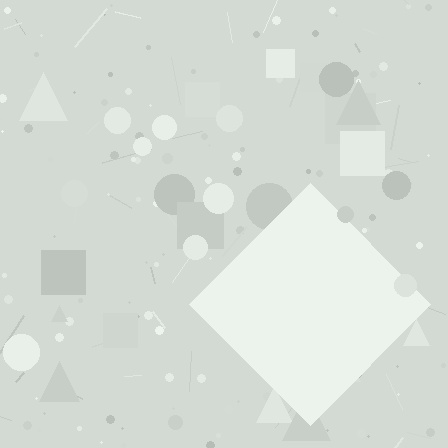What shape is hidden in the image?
A diamond is hidden in the image.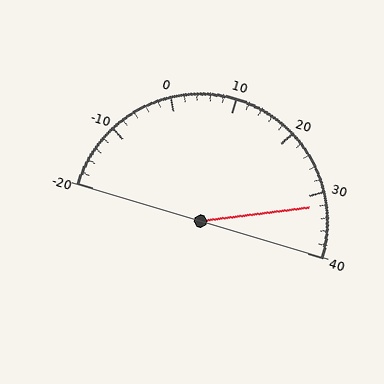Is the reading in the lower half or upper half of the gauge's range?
The reading is in the upper half of the range (-20 to 40).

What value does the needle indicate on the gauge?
The needle indicates approximately 32.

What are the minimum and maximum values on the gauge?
The gauge ranges from -20 to 40.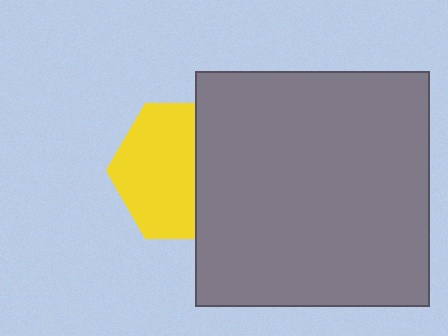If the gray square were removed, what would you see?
You would see the complete yellow hexagon.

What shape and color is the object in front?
The object in front is a gray square.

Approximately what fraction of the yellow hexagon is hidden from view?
Roughly 41% of the yellow hexagon is hidden behind the gray square.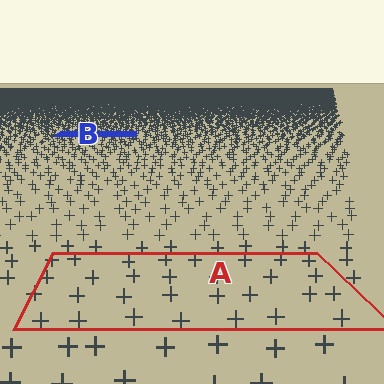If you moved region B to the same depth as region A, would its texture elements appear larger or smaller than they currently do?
They would appear larger. At a closer depth, the same texture elements are projected at a bigger on-screen size.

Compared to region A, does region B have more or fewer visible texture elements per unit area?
Region B has more texture elements per unit area — they are packed more densely because it is farther away.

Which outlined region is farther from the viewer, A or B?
Region B is farther from the viewer — the texture elements inside it appear smaller and more densely packed.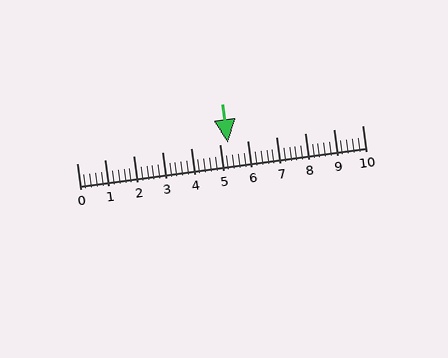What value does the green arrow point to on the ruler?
The green arrow points to approximately 5.3.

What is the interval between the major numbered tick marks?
The major tick marks are spaced 1 units apart.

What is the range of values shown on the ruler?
The ruler shows values from 0 to 10.